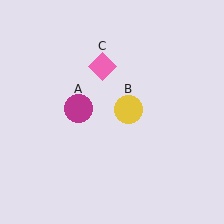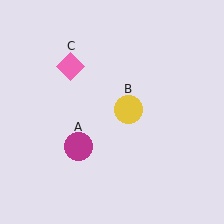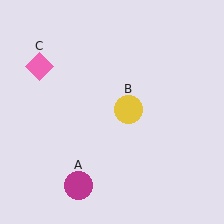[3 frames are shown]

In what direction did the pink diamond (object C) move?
The pink diamond (object C) moved left.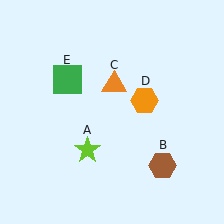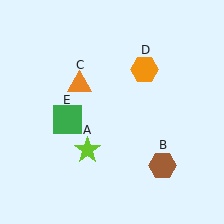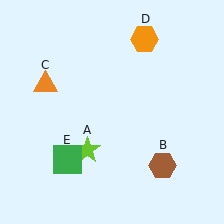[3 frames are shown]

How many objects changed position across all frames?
3 objects changed position: orange triangle (object C), orange hexagon (object D), green square (object E).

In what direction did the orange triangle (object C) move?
The orange triangle (object C) moved left.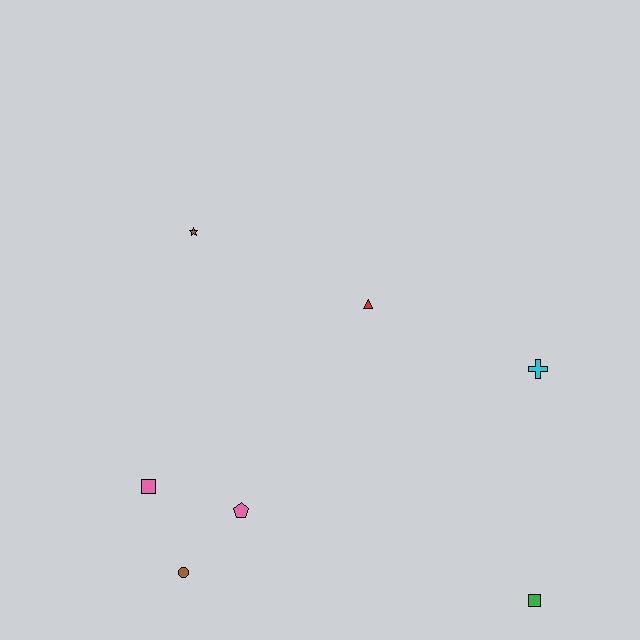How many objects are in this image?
There are 7 objects.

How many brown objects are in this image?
There are 2 brown objects.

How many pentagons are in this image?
There is 1 pentagon.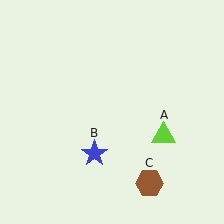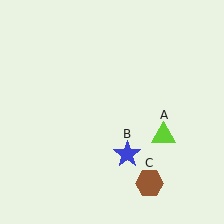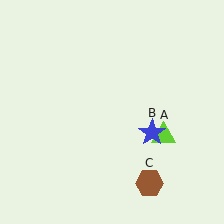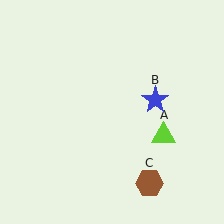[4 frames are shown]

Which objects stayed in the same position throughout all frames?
Lime triangle (object A) and brown hexagon (object C) remained stationary.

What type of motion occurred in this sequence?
The blue star (object B) rotated counterclockwise around the center of the scene.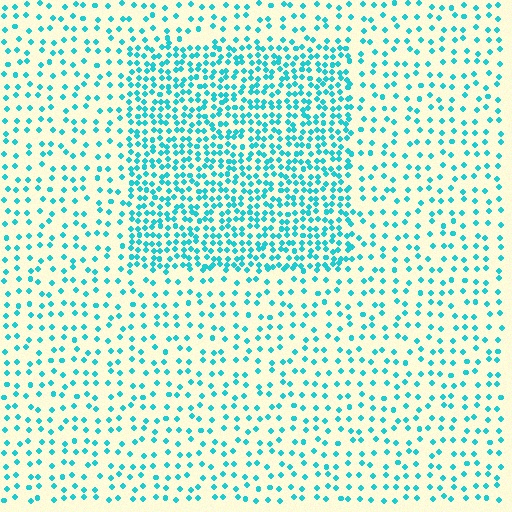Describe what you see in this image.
The image contains small cyan elements arranged at two different densities. A rectangle-shaped region is visible where the elements are more densely packed than the surrounding area.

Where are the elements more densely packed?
The elements are more densely packed inside the rectangle boundary.